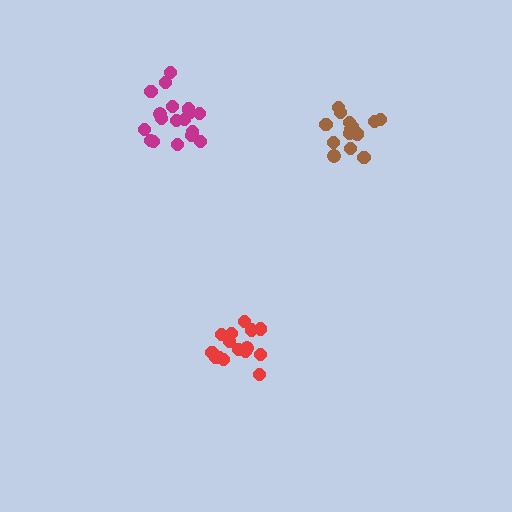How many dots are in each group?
Group 1: 16 dots, Group 2: 15 dots, Group 3: 18 dots (49 total).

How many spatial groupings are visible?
There are 3 spatial groupings.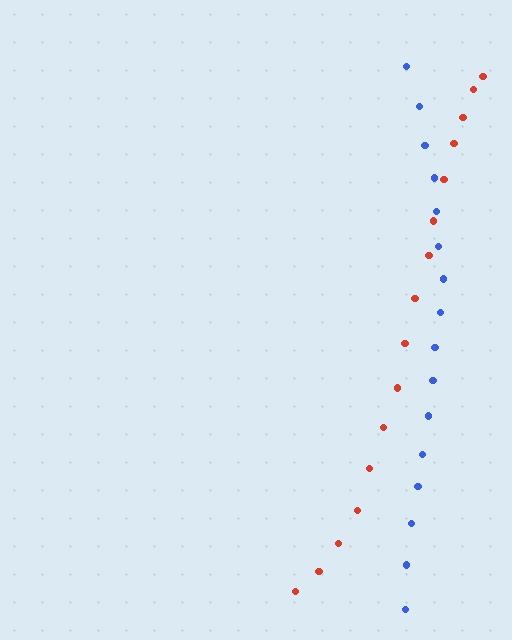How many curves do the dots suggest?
There are 2 distinct paths.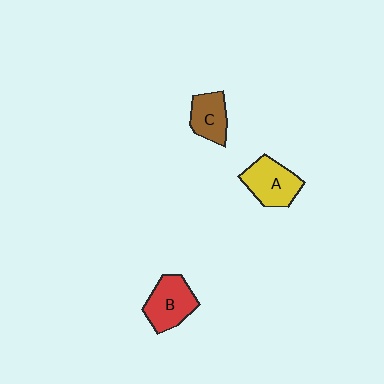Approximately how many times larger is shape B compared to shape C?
Approximately 1.3 times.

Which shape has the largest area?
Shape B (red).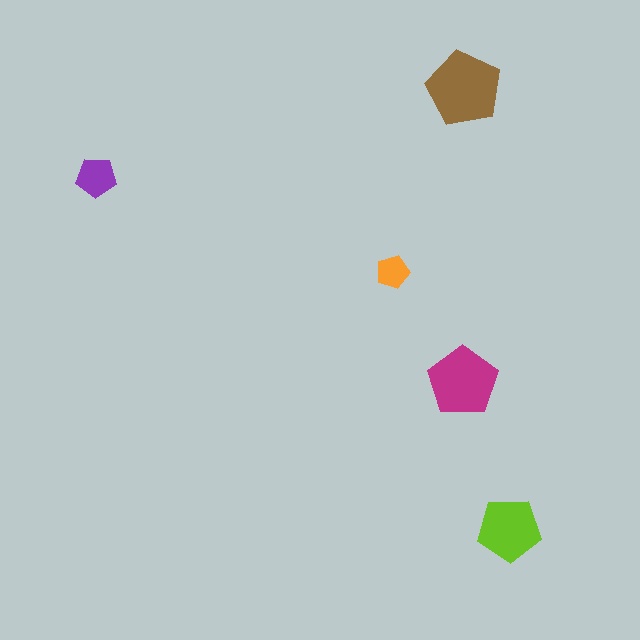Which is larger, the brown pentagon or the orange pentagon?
The brown one.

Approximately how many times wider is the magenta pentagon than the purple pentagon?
About 1.5 times wider.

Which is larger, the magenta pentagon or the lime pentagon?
The magenta one.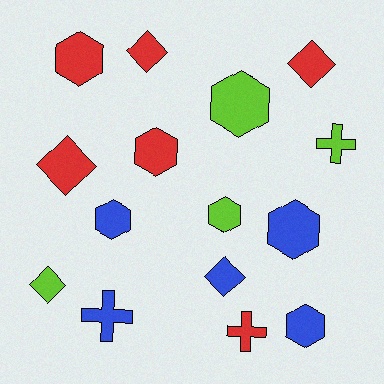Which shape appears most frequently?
Hexagon, with 7 objects.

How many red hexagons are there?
There are 2 red hexagons.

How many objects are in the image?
There are 15 objects.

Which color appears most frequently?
Red, with 6 objects.